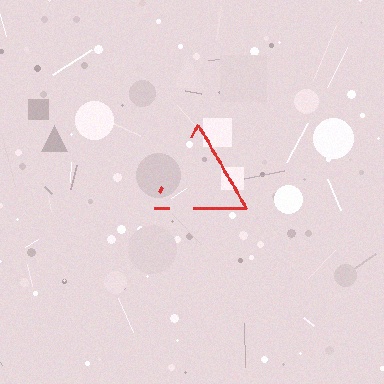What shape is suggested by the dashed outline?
The dashed outline suggests a triangle.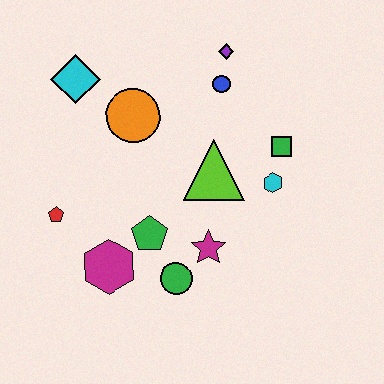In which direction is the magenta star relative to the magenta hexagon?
The magenta star is to the right of the magenta hexagon.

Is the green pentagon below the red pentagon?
Yes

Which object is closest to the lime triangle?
The cyan hexagon is closest to the lime triangle.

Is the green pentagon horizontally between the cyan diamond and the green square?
Yes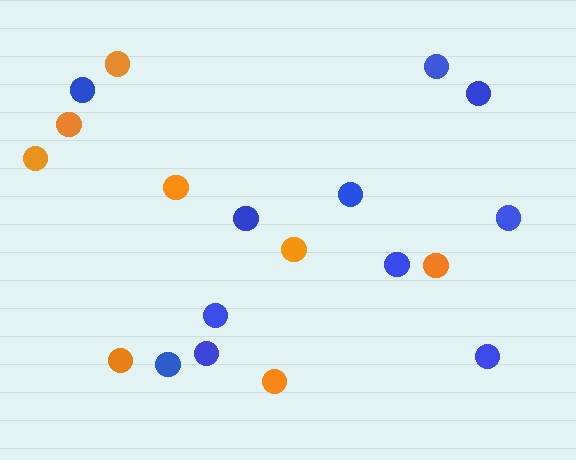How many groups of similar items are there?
There are 2 groups: one group of orange circles (8) and one group of blue circles (11).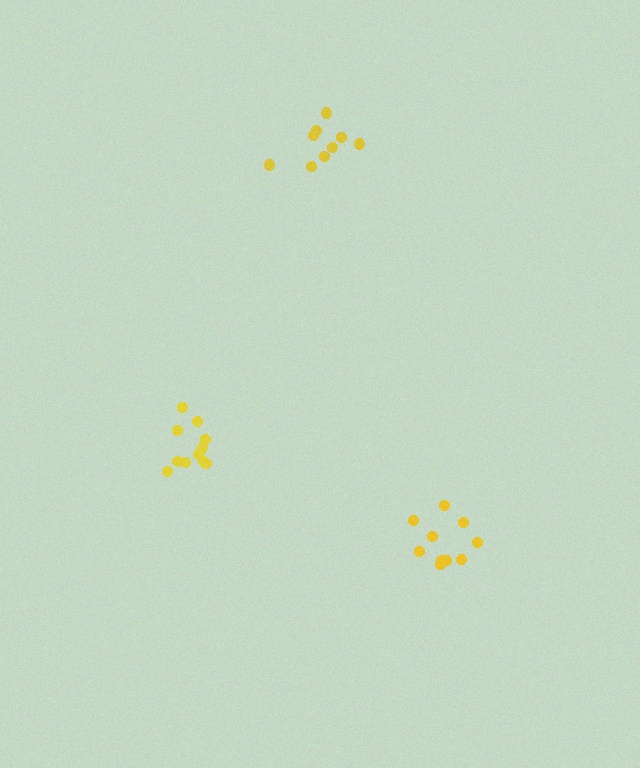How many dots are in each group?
Group 1: 9 dots, Group 2: 10 dots, Group 3: 11 dots (30 total).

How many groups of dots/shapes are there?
There are 3 groups.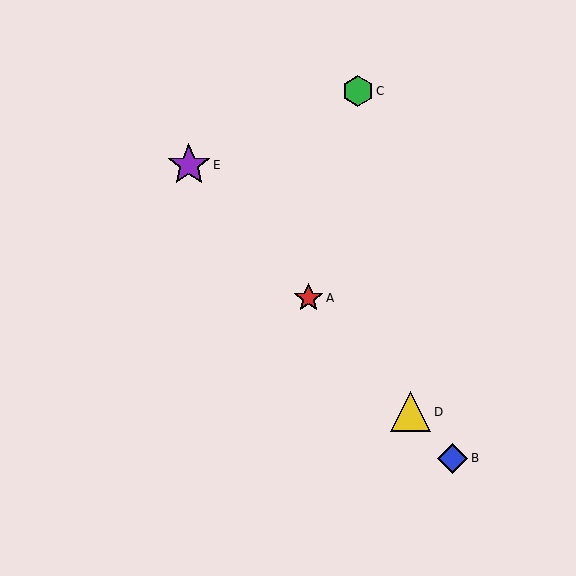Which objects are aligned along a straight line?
Objects A, B, D, E are aligned along a straight line.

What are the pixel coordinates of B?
Object B is at (452, 458).